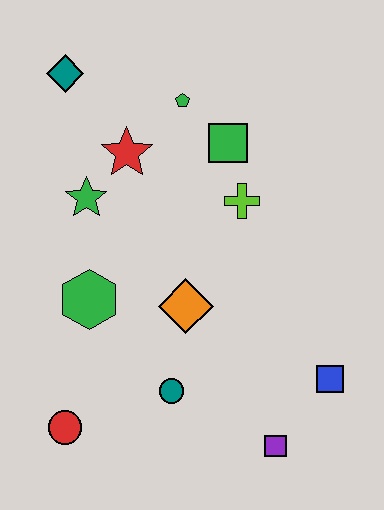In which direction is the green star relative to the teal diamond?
The green star is below the teal diamond.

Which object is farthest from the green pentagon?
The purple square is farthest from the green pentagon.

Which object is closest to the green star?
The red star is closest to the green star.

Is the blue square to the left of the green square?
No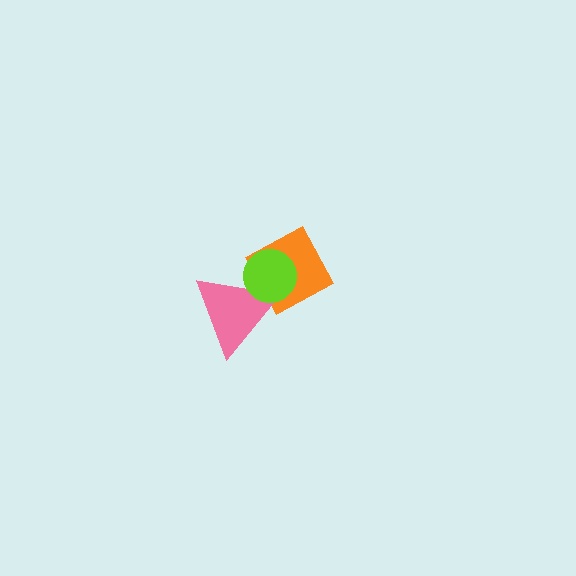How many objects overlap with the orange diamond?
2 objects overlap with the orange diamond.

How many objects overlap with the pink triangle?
2 objects overlap with the pink triangle.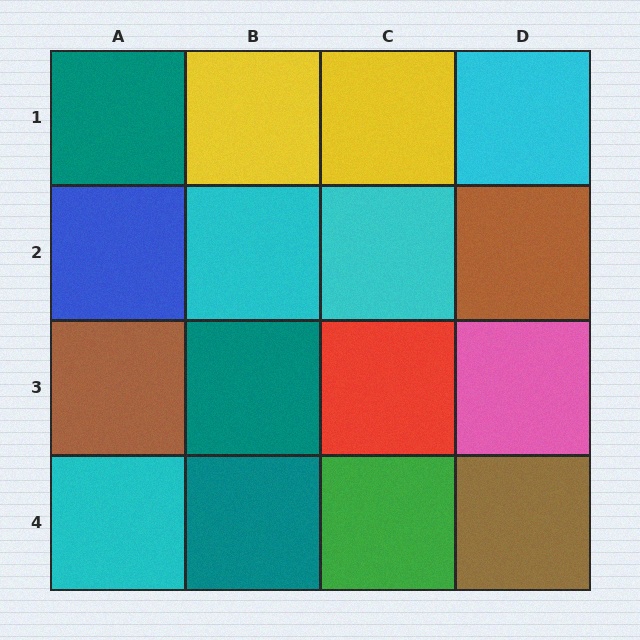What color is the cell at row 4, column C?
Green.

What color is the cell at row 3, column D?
Pink.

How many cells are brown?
3 cells are brown.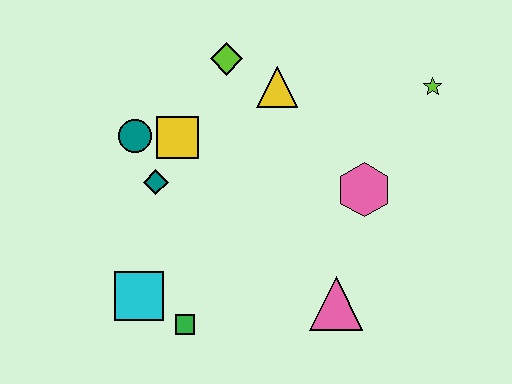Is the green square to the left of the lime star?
Yes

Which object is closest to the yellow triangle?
The lime diamond is closest to the yellow triangle.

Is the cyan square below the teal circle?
Yes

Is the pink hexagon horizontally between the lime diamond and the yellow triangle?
No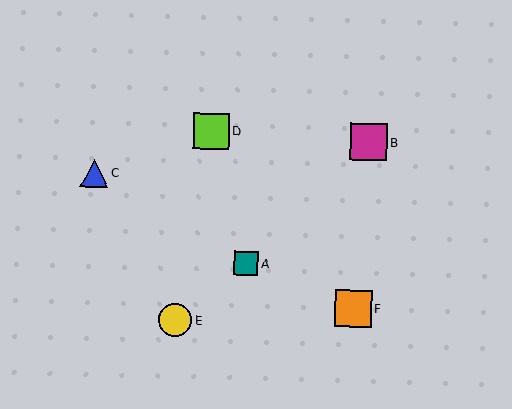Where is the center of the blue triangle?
The center of the blue triangle is at (94, 173).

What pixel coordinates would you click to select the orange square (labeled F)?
Click at (353, 309) to select the orange square F.